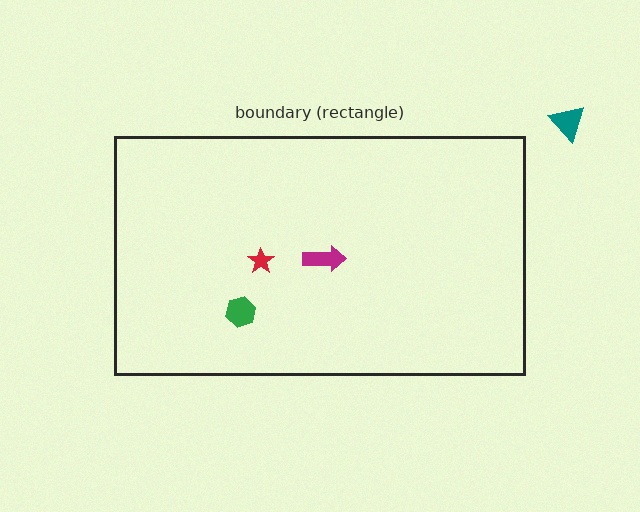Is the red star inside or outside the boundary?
Inside.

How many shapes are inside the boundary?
3 inside, 1 outside.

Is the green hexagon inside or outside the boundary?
Inside.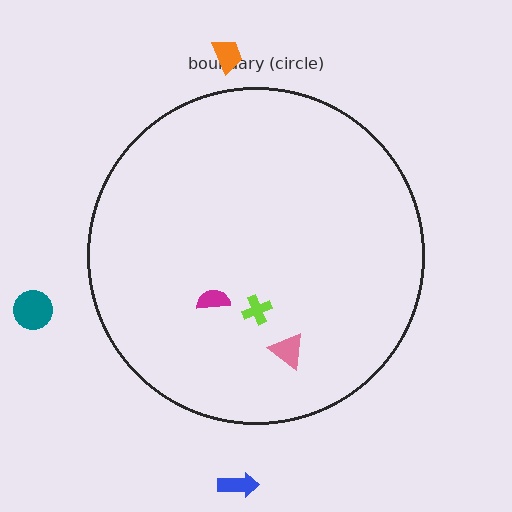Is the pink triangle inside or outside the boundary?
Inside.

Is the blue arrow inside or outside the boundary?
Outside.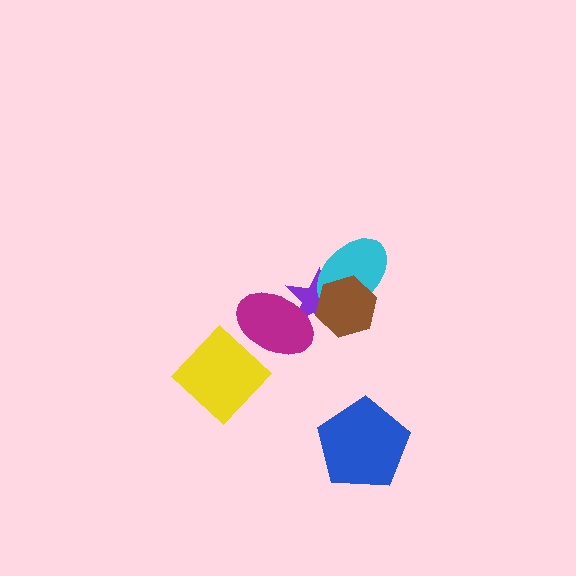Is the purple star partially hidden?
Yes, it is partially covered by another shape.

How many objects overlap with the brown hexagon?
2 objects overlap with the brown hexagon.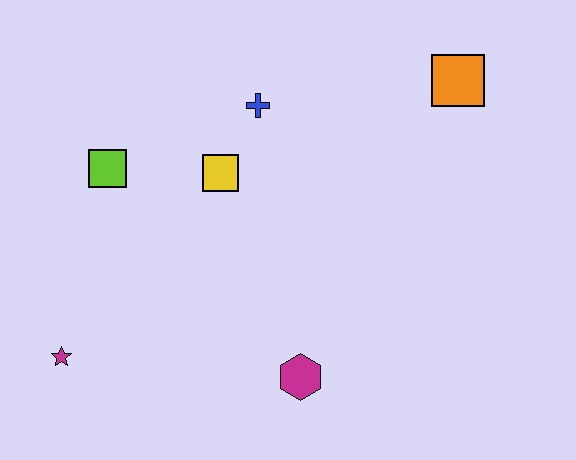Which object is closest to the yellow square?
The blue cross is closest to the yellow square.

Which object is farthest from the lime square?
The orange square is farthest from the lime square.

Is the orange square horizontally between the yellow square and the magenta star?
No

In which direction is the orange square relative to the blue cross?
The orange square is to the right of the blue cross.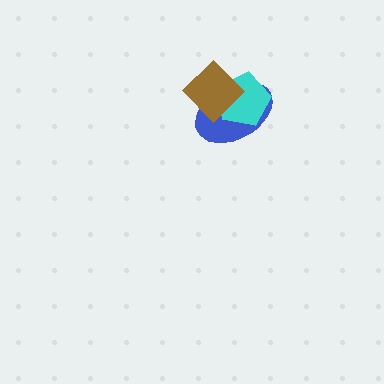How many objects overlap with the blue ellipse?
2 objects overlap with the blue ellipse.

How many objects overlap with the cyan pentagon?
2 objects overlap with the cyan pentagon.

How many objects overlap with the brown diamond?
2 objects overlap with the brown diamond.